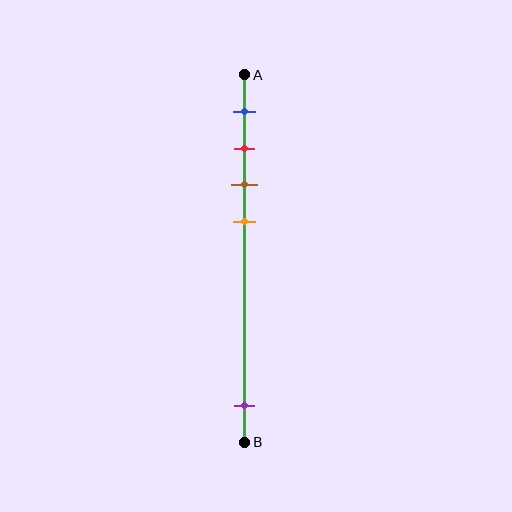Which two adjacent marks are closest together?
The red and brown marks are the closest adjacent pair.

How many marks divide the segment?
There are 5 marks dividing the segment.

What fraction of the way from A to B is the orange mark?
The orange mark is approximately 40% (0.4) of the way from A to B.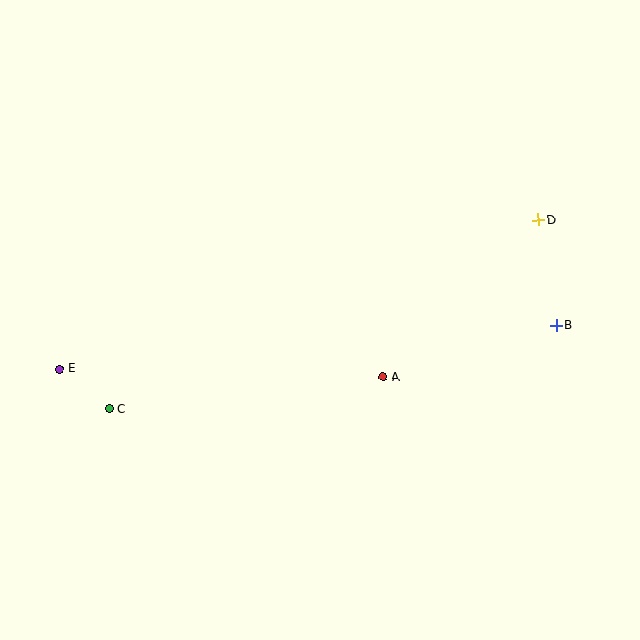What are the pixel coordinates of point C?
Point C is at (109, 409).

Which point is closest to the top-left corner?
Point E is closest to the top-left corner.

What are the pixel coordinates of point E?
Point E is at (60, 369).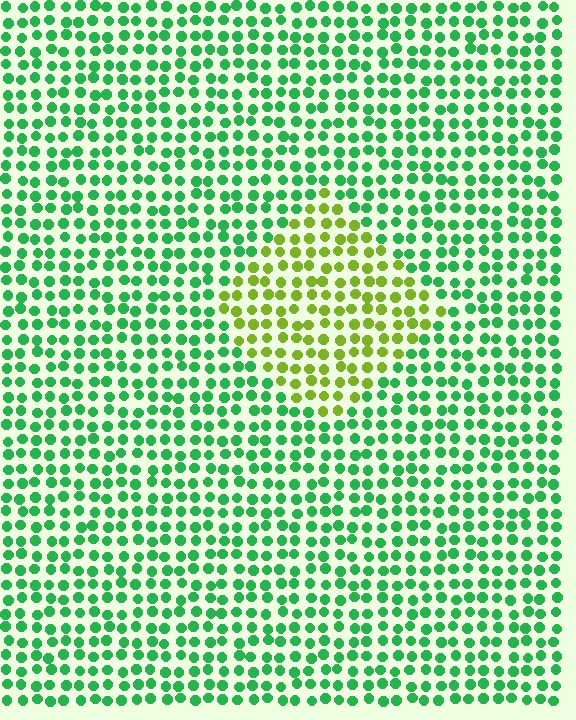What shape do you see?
I see a diamond.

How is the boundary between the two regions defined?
The boundary is defined purely by a slight shift in hue (about 53 degrees). Spacing, size, and orientation are identical on both sides.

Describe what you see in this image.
The image is filled with small green elements in a uniform arrangement. A diamond-shaped region is visible where the elements are tinted to a slightly different hue, forming a subtle color boundary.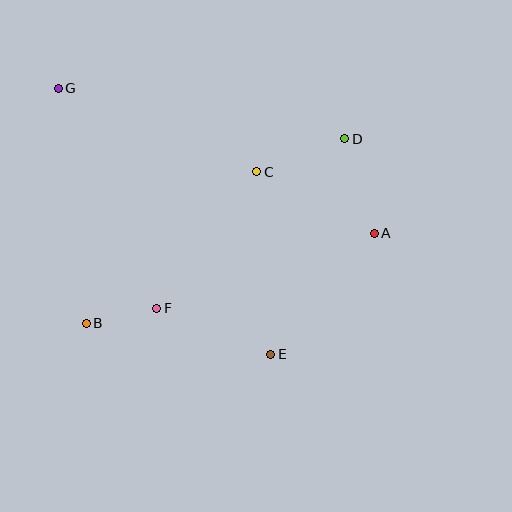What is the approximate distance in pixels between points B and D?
The distance between B and D is approximately 318 pixels.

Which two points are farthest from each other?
Points A and G are farthest from each other.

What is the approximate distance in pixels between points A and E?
The distance between A and E is approximately 159 pixels.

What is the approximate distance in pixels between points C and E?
The distance between C and E is approximately 183 pixels.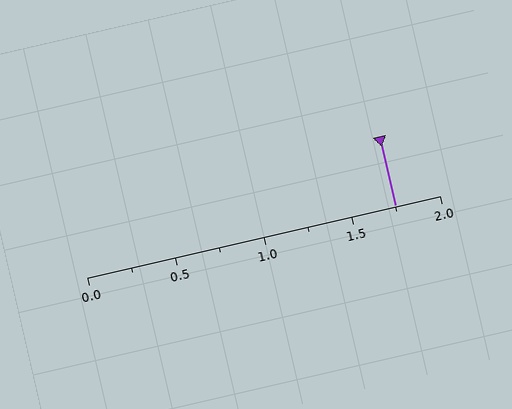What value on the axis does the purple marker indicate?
The marker indicates approximately 1.75.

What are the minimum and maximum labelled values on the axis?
The axis runs from 0.0 to 2.0.